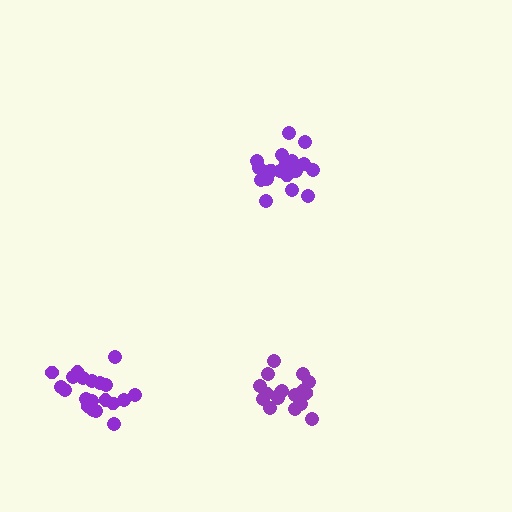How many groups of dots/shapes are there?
There are 3 groups.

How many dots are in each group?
Group 1: 21 dots, Group 2: 17 dots, Group 3: 20 dots (58 total).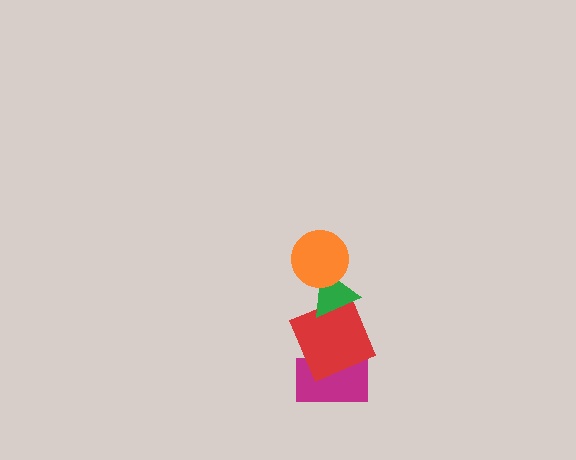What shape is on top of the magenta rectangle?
The red square is on top of the magenta rectangle.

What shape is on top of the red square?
The green triangle is on top of the red square.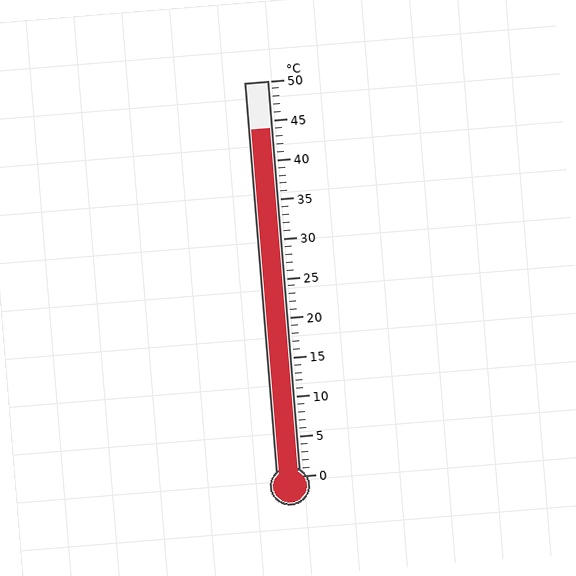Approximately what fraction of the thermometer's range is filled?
The thermometer is filled to approximately 90% of its range.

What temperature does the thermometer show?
The thermometer shows approximately 44°C.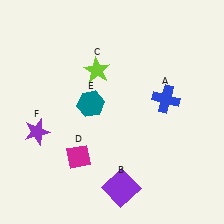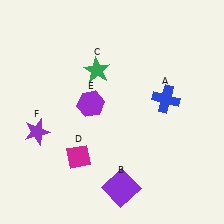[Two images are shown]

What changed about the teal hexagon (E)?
In Image 1, E is teal. In Image 2, it changed to purple.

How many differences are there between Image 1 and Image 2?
There are 2 differences between the two images.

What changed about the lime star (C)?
In Image 1, C is lime. In Image 2, it changed to green.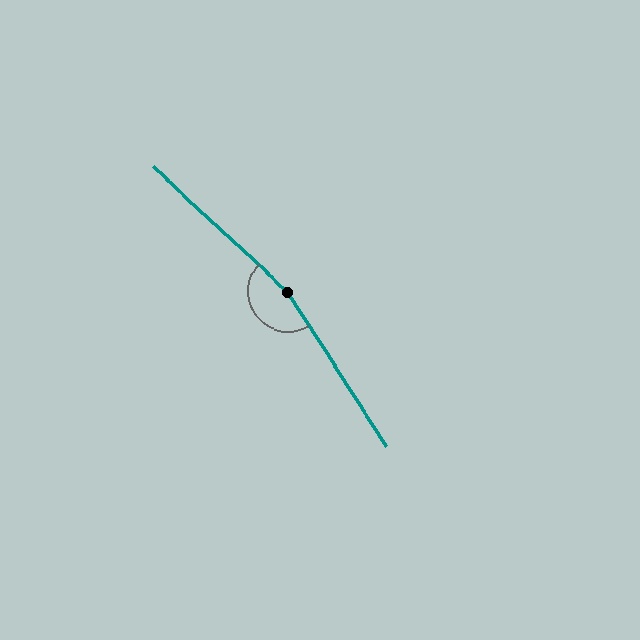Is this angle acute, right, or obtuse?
It is obtuse.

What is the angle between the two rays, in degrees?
Approximately 166 degrees.